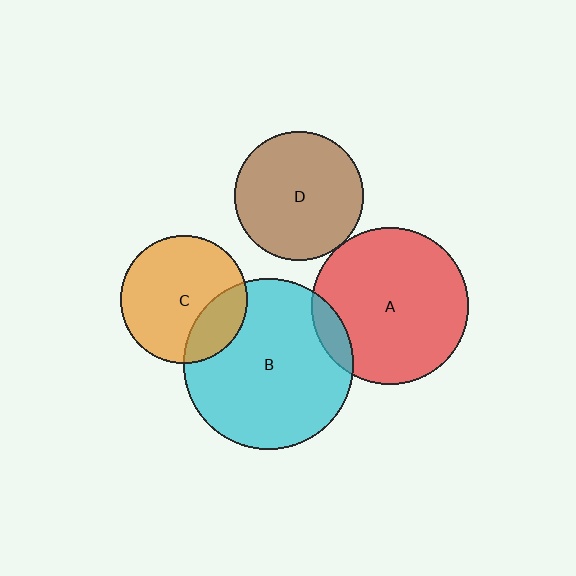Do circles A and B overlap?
Yes.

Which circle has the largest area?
Circle B (cyan).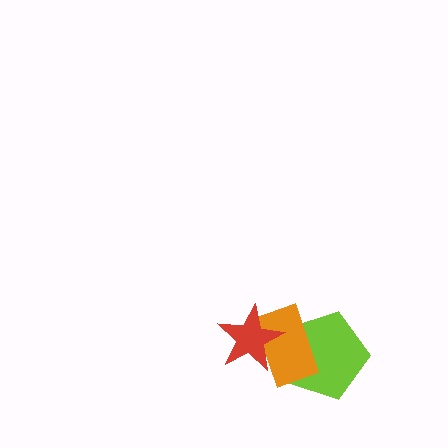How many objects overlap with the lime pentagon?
1 object overlaps with the lime pentagon.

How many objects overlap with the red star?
1 object overlaps with the red star.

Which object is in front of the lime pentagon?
The orange rectangle is in front of the lime pentagon.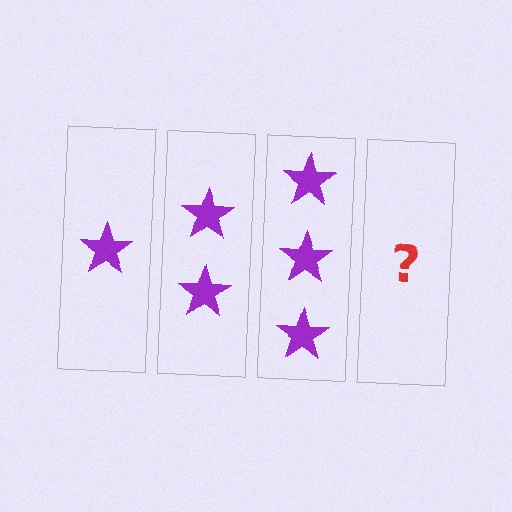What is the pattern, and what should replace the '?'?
The pattern is that each step adds one more star. The '?' should be 4 stars.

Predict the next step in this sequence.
The next step is 4 stars.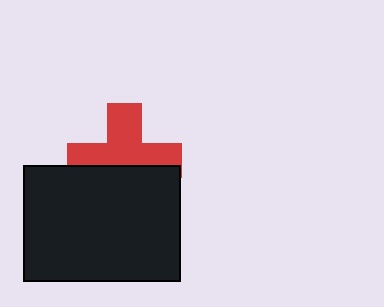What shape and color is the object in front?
The object in front is a black rectangle.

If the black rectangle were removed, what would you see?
You would see the complete red cross.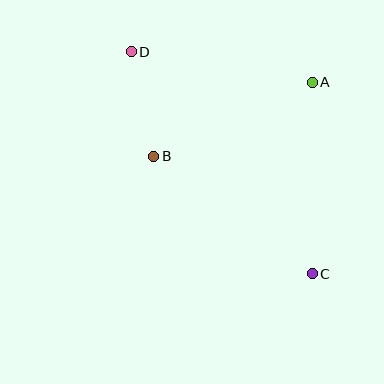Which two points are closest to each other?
Points B and D are closest to each other.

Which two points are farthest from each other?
Points C and D are farthest from each other.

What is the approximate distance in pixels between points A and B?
The distance between A and B is approximately 175 pixels.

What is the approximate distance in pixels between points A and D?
The distance between A and D is approximately 184 pixels.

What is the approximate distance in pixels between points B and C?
The distance between B and C is approximately 197 pixels.